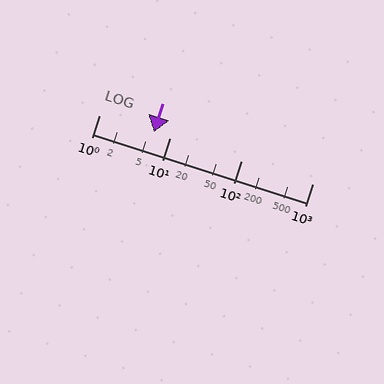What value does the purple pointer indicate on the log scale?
The pointer indicates approximately 5.8.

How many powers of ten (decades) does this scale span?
The scale spans 3 decades, from 1 to 1000.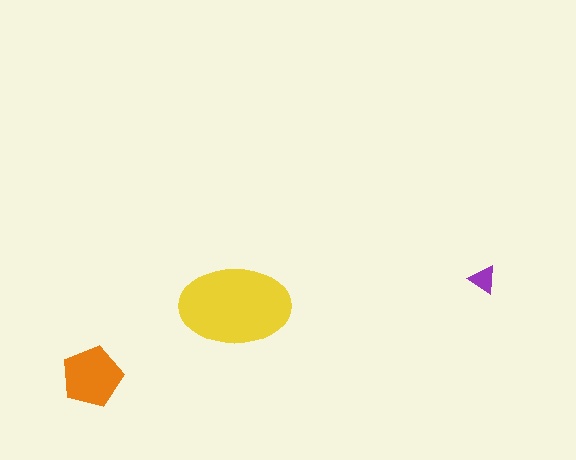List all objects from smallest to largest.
The purple triangle, the orange pentagon, the yellow ellipse.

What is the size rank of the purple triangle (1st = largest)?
3rd.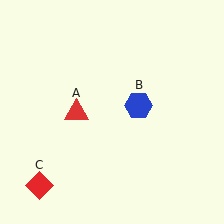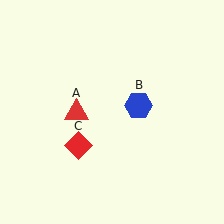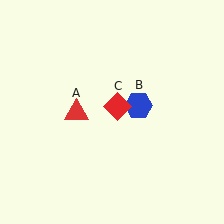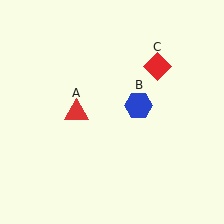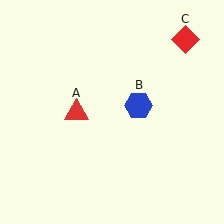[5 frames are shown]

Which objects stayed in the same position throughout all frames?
Red triangle (object A) and blue hexagon (object B) remained stationary.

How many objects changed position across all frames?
1 object changed position: red diamond (object C).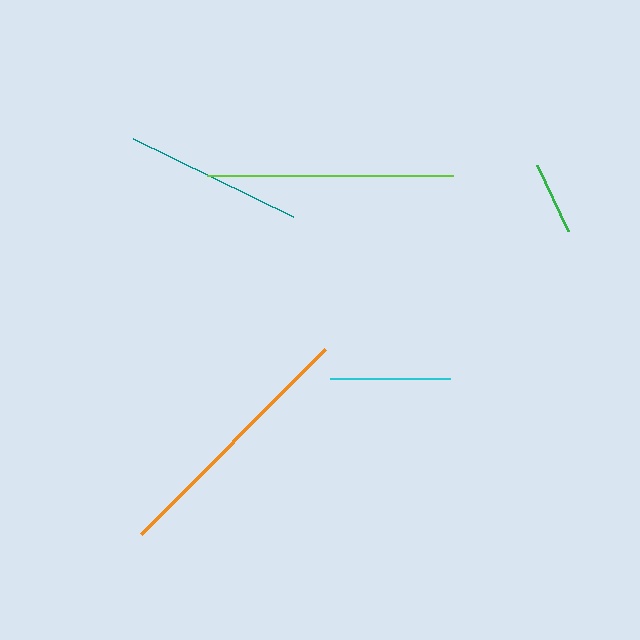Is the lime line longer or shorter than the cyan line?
The lime line is longer than the cyan line.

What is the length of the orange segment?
The orange segment is approximately 261 pixels long.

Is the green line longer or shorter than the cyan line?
The cyan line is longer than the green line.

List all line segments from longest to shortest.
From longest to shortest: orange, lime, teal, cyan, green.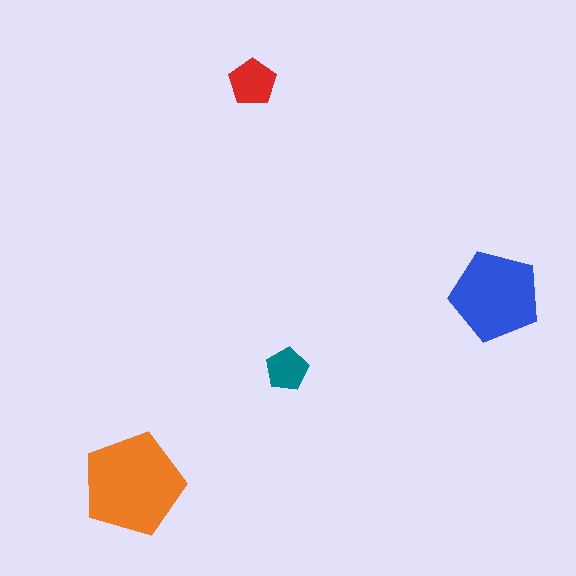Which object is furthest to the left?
The orange pentagon is leftmost.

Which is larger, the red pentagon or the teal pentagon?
The red one.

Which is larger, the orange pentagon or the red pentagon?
The orange one.